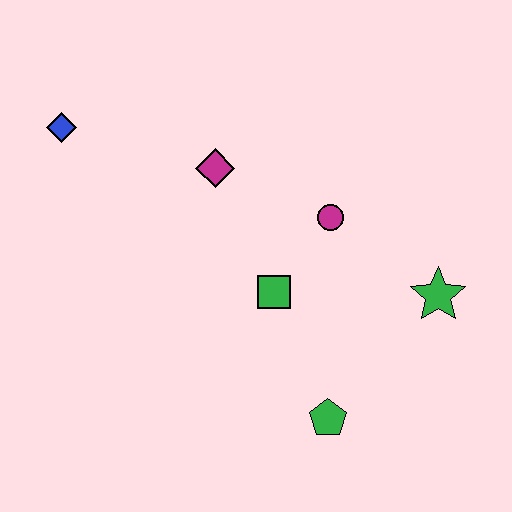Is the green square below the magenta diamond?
Yes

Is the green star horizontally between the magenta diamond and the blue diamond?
No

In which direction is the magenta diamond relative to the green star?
The magenta diamond is to the left of the green star.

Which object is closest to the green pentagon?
The green square is closest to the green pentagon.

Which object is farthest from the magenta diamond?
The green pentagon is farthest from the magenta diamond.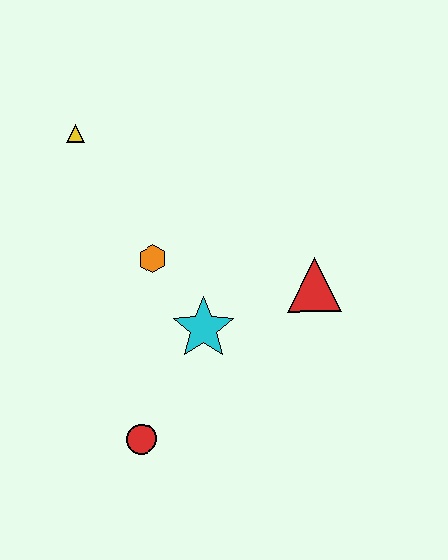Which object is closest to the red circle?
The cyan star is closest to the red circle.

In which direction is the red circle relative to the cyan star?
The red circle is below the cyan star.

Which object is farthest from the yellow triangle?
The red circle is farthest from the yellow triangle.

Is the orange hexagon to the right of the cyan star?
No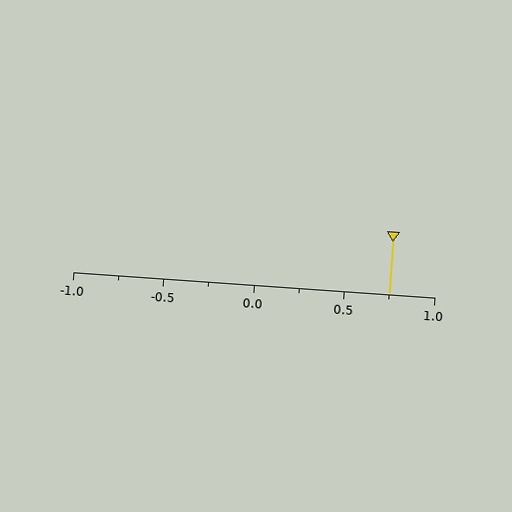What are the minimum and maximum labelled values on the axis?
The axis runs from -1.0 to 1.0.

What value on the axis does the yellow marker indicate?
The marker indicates approximately 0.75.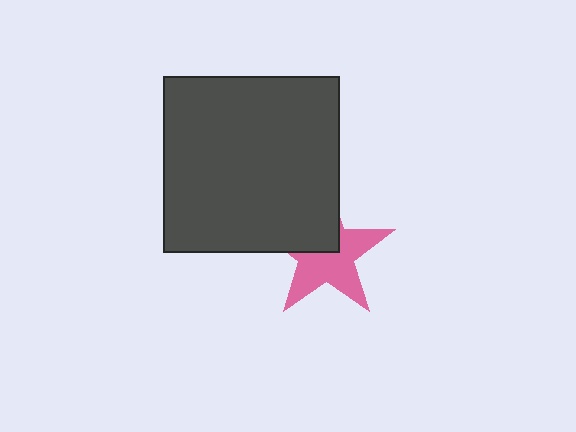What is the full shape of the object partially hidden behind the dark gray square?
The partially hidden object is a pink star.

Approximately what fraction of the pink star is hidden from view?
Roughly 40% of the pink star is hidden behind the dark gray square.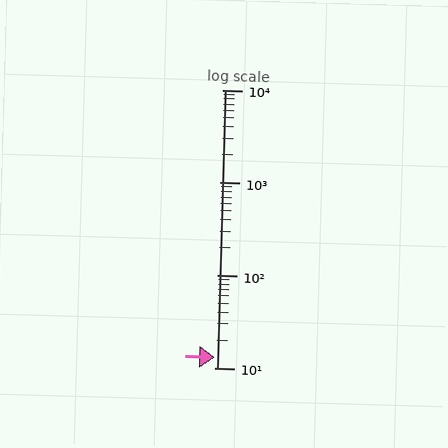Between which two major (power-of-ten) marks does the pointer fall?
The pointer is between 10 and 100.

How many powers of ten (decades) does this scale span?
The scale spans 3 decades, from 10 to 10000.